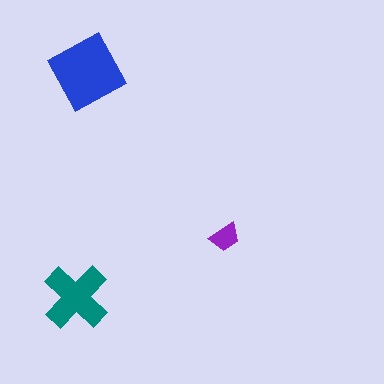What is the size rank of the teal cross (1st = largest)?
2nd.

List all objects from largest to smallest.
The blue square, the teal cross, the purple trapezoid.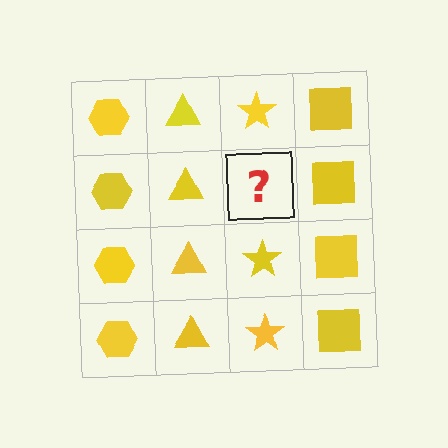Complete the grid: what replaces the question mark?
The question mark should be replaced with a yellow star.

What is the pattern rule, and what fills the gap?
The rule is that each column has a consistent shape. The gap should be filled with a yellow star.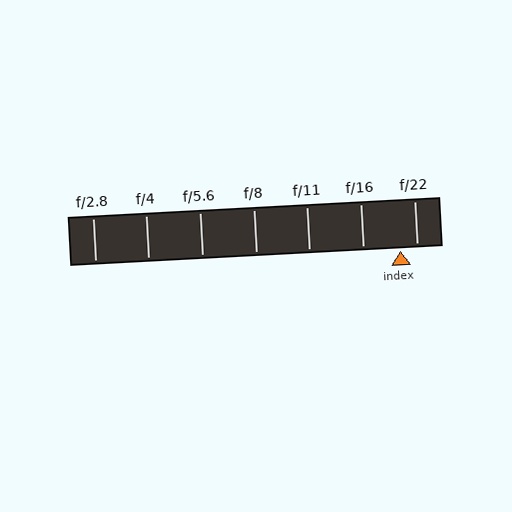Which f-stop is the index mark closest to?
The index mark is closest to f/22.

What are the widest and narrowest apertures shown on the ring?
The widest aperture shown is f/2.8 and the narrowest is f/22.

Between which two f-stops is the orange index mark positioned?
The index mark is between f/16 and f/22.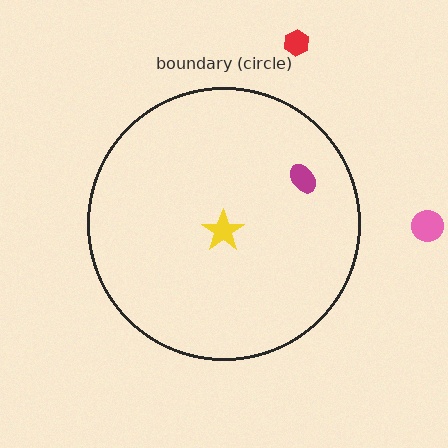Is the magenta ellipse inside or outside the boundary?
Inside.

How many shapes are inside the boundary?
2 inside, 2 outside.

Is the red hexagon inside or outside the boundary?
Outside.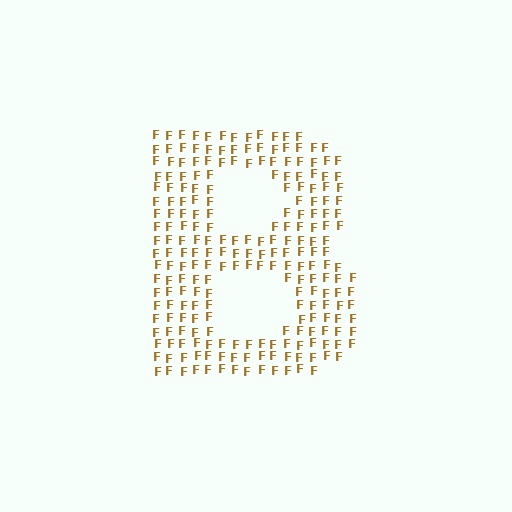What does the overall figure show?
The overall figure shows the letter B.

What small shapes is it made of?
It is made of small letter F's.